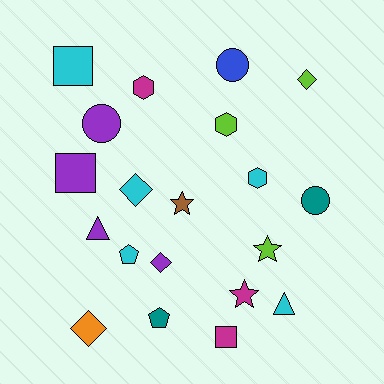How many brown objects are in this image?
There is 1 brown object.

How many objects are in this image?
There are 20 objects.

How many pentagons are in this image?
There are 2 pentagons.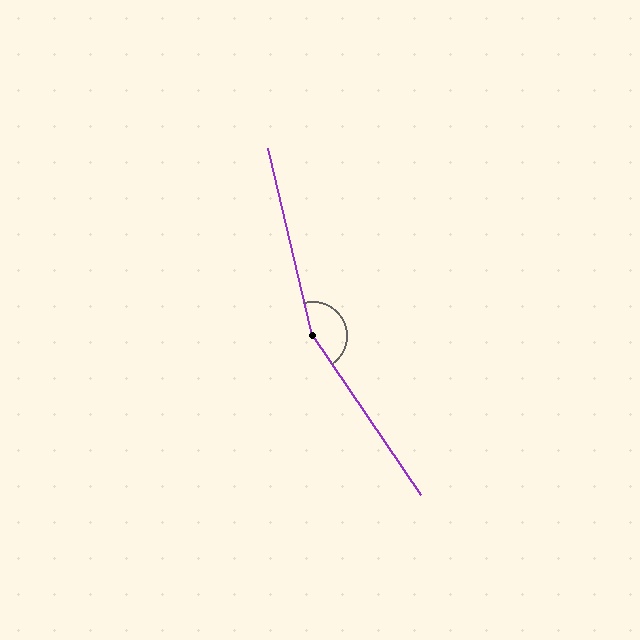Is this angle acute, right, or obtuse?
It is obtuse.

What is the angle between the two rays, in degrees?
Approximately 159 degrees.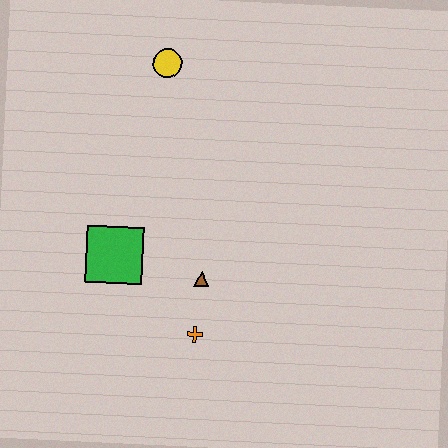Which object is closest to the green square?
The brown triangle is closest to the green square.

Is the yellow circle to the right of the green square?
Yes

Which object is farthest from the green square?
The yellow circle is farthest from the green square.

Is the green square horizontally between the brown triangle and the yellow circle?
No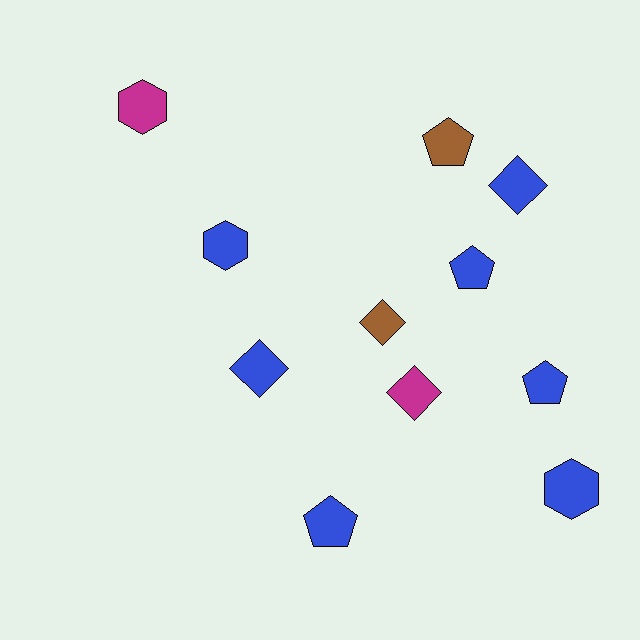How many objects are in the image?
There are 11 objects.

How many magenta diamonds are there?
There is 1 magenta diamond.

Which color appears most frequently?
Blue, with 7 objects.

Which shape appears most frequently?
Diamond, with 4 objects.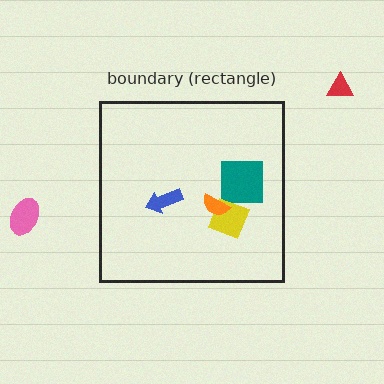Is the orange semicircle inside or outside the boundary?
Inside.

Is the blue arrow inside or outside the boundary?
Inside.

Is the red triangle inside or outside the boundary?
Outside.